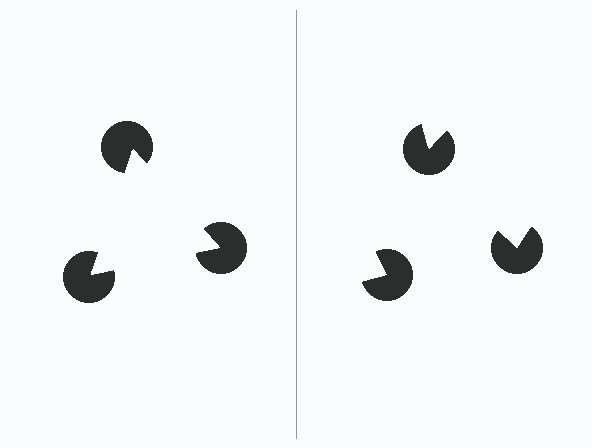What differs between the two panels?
The pac-man discs are positioned identically on both sides; only the wedge orientations differ. On the left they align to a triangle; on the right they are misaligned.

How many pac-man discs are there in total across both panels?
6 — 3 on each side.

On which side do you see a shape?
An illusory triangle appears on the left side. On the right side the wedge cuts are rotated, so no coherent shape forms.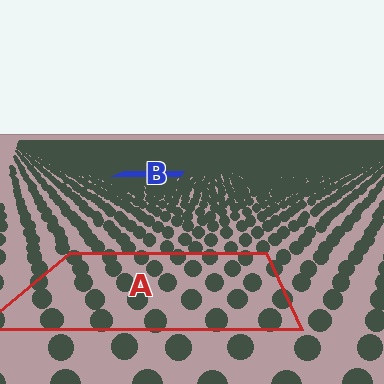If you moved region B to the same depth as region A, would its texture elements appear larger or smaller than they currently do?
They would appear larger. At a closer depth, the same texture elements are projected at a bigger on-screen size.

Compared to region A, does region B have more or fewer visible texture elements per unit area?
Region B has more texture elements per unit area — they are packed more densely because it is farther away.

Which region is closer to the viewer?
Region A is closer. The texture elements there are larger and more spread out.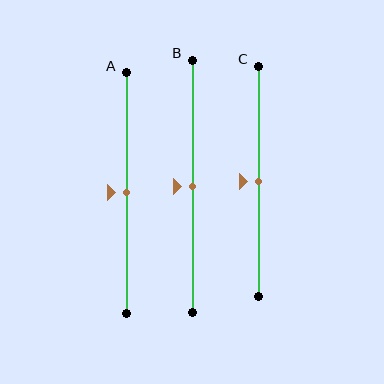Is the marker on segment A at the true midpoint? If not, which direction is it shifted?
Yes, the marker on segment A is at the true midpoint.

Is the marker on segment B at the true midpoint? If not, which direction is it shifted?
Yes, the marker on segment B is at the true midpoint.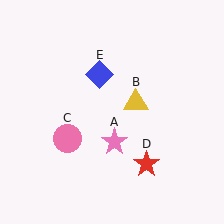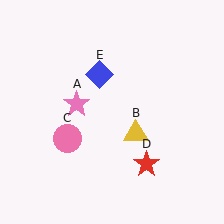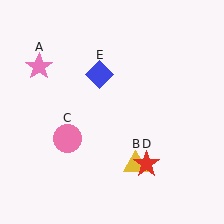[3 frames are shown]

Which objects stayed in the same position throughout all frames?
Pink circle (object C) and red star (object D) and blue diamond (object E) remained stationary.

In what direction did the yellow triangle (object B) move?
The yellow triangle (object B) moved down.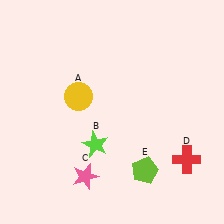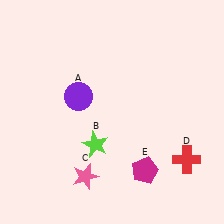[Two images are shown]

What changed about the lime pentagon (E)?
In Image 1, E is lime. In Image 2, it changed to magenta.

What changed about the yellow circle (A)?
In Image 1, A is yellow. In Image 2, it changed to purple.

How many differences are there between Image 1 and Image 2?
There are 2 differences between the two images.